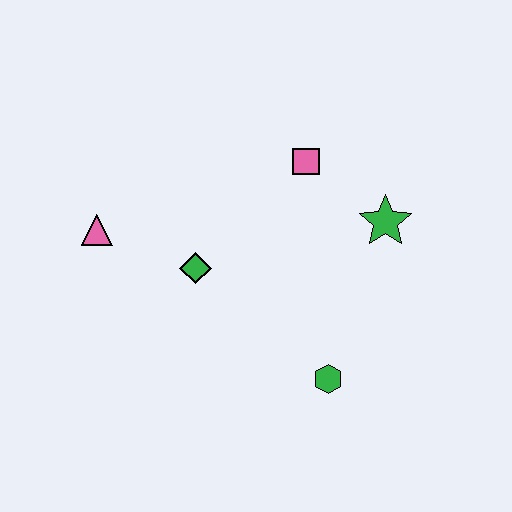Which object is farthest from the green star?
The pink triangle is farthest from the green star.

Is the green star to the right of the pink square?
Yes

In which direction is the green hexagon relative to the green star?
The green hexagon is below the green star.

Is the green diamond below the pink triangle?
Yes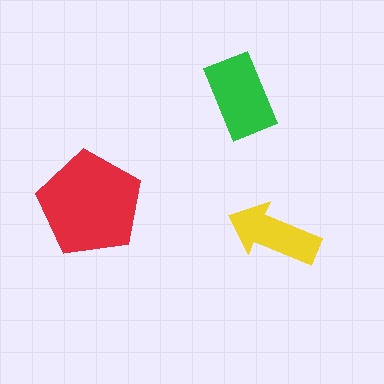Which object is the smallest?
The yellow arrow.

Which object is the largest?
The red pentagon.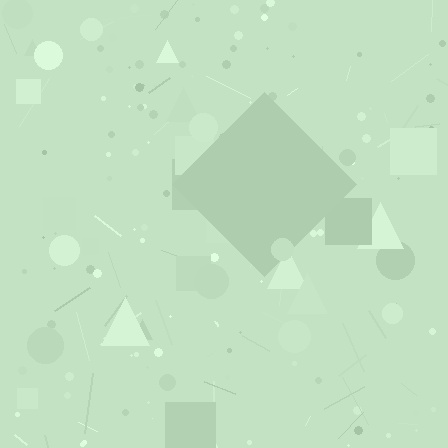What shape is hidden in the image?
A diamond is hidden in the image.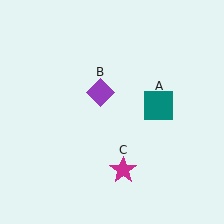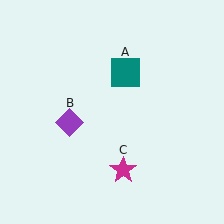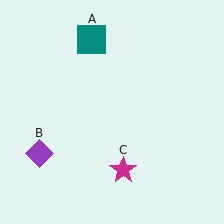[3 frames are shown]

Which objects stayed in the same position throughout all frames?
Magenta star (object C) remained stationary.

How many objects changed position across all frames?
2 objects changed position: teal square (object A), purple diamond (object B).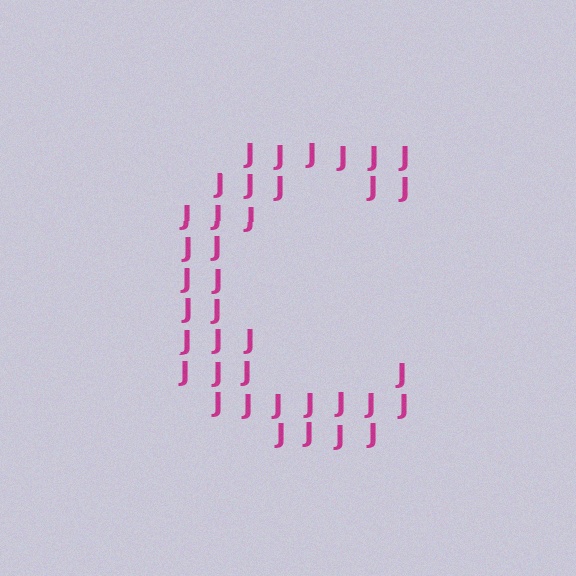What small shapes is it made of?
It is made of small letter J's.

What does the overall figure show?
The overall figure shows the letter C.